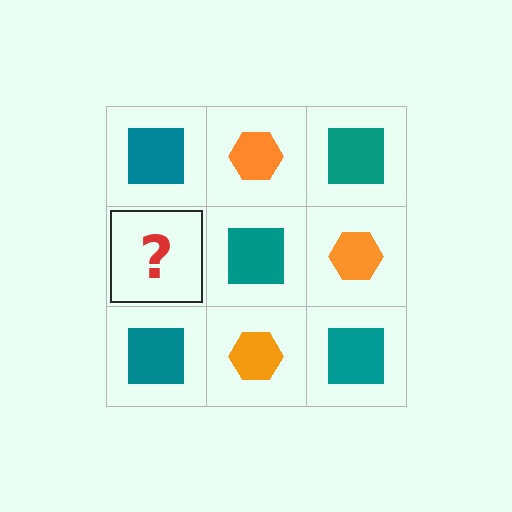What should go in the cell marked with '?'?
The missing cell should contain an orange hexagon.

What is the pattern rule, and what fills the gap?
The rule is that it alternates teal square and orange hexagon in a checkerboard pattern. The gap should be filled with an orange hexagon.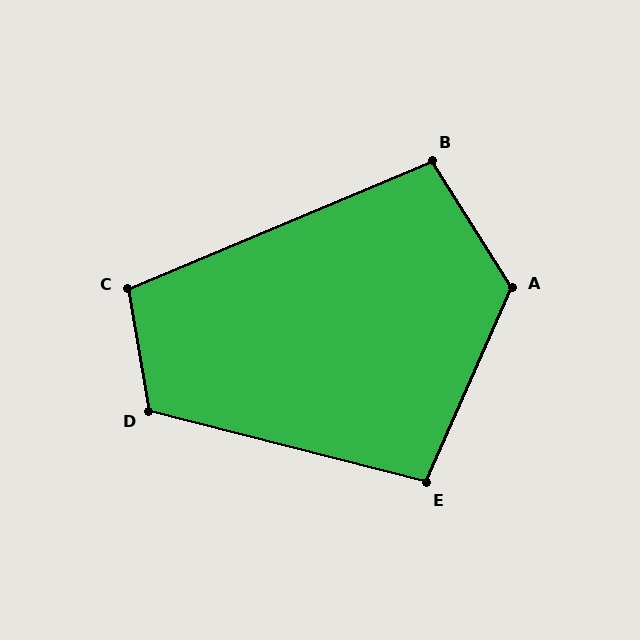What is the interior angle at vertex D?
Approximately 114 degrees (obtuse).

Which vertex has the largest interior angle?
A, at approximately 124 degrees.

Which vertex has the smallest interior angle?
E, at approximately 99 degrees.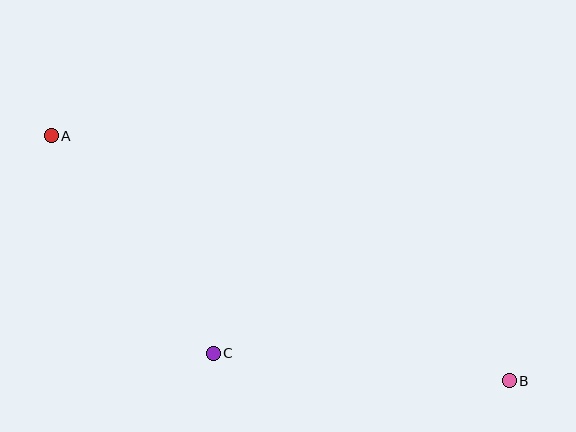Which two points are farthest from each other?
Points A and B are farthest from each other.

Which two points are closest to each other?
Points A and C are closest to each other.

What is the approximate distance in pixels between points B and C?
The distance between B and C is approximately 297 pixels.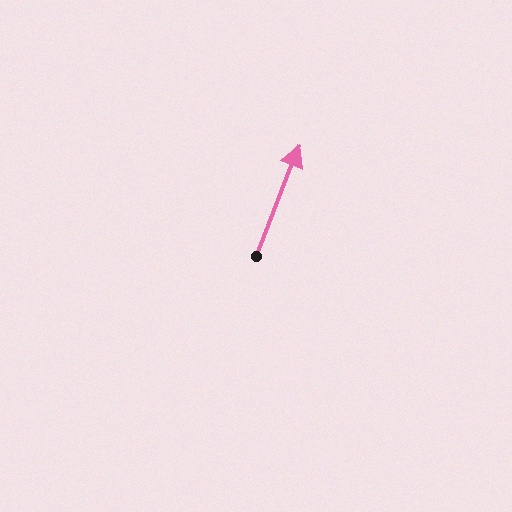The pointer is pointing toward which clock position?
Roughly 1 o'clock.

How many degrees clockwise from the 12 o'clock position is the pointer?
Approximately 21 degrees.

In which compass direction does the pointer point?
North.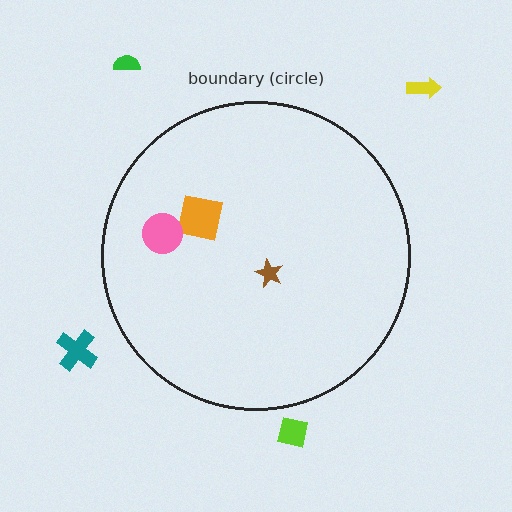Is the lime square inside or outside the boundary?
Outside.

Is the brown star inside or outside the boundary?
Inside.